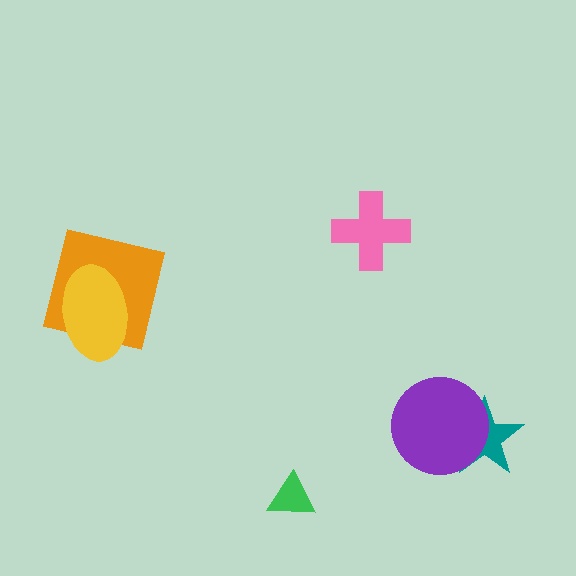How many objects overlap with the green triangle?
0 objects overlap with the green triangle.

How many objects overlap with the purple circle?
1 object overlaps with the purple circle.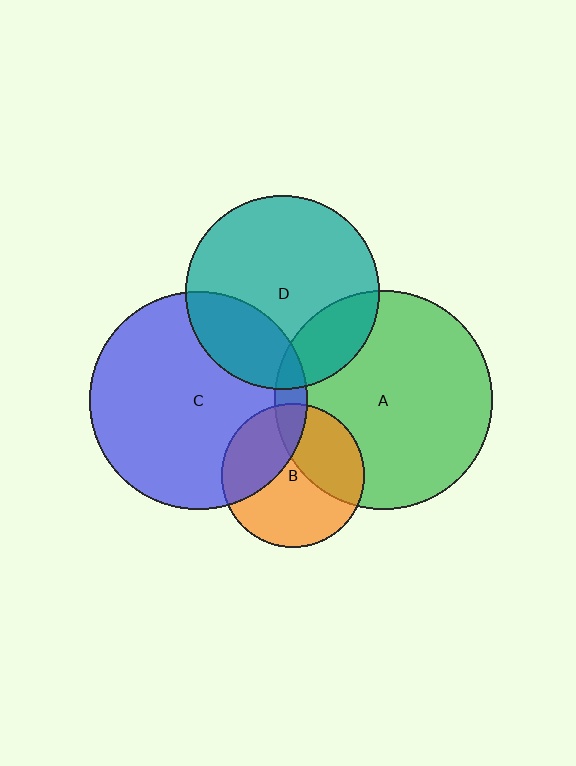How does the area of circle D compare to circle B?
Approximately 1.8 times.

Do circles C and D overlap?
Yes.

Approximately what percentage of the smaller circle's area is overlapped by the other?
Approximately 25%.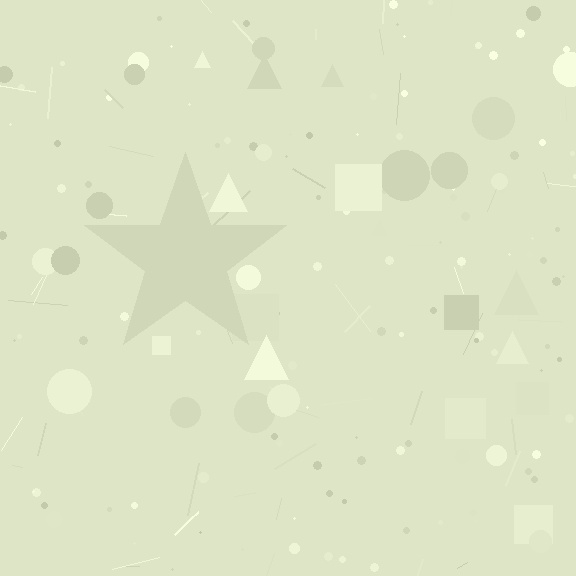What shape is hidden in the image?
A star is hidden in the image.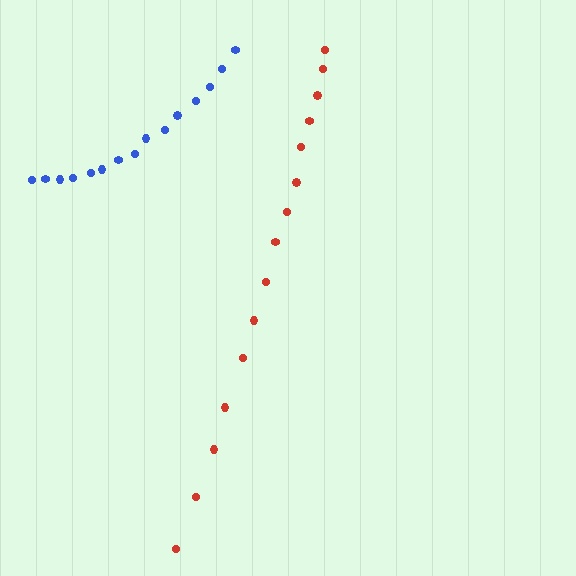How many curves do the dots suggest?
There are 2 distinct paths.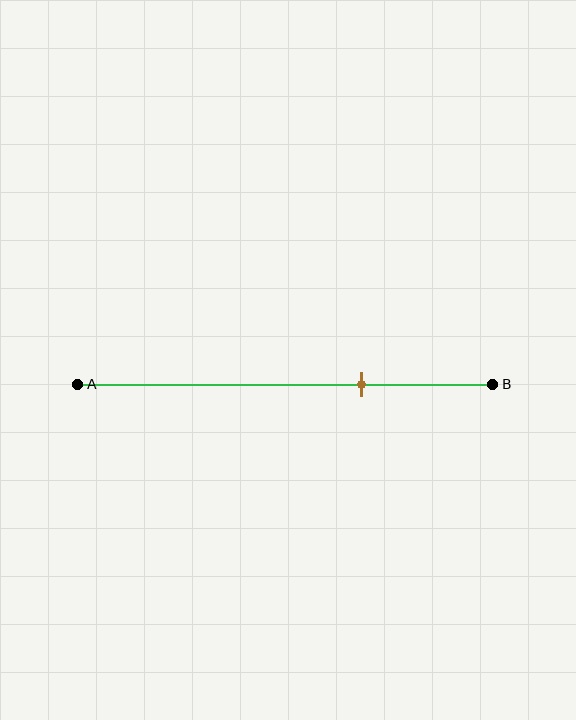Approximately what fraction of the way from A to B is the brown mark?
The brown mark is approximately 70% of the way from A to B.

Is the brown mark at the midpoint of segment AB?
No, the mark is at about 70% from A, not at the 50% midpoint.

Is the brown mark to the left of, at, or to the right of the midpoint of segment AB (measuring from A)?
The brown mark is to the right of the midpoint of segment AB.